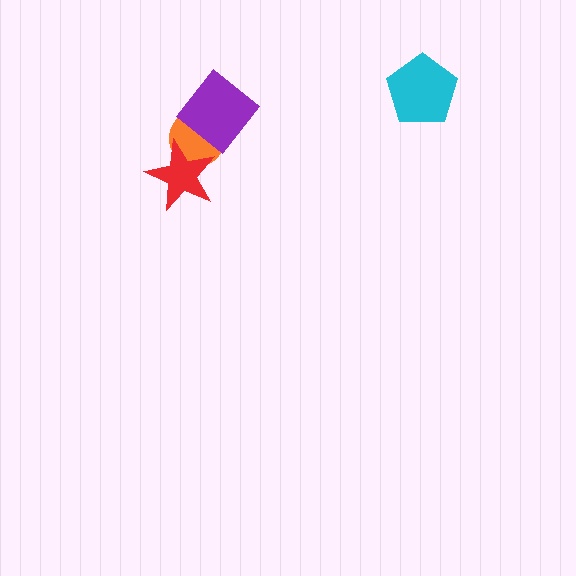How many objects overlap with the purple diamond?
1 object overlaps with the purple diamond.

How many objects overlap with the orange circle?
2 objects overlap with the orange circle.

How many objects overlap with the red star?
1 object overlaps with the red star.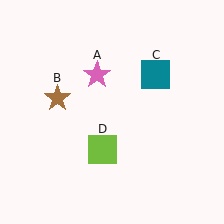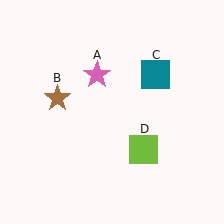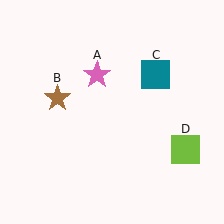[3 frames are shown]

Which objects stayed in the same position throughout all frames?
Pink star (object A) and brown star (object B) and teal square (object C) remained stationary.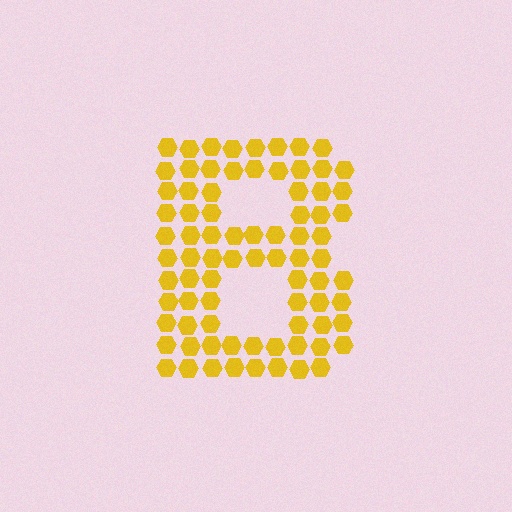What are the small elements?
The small elements are hexagons.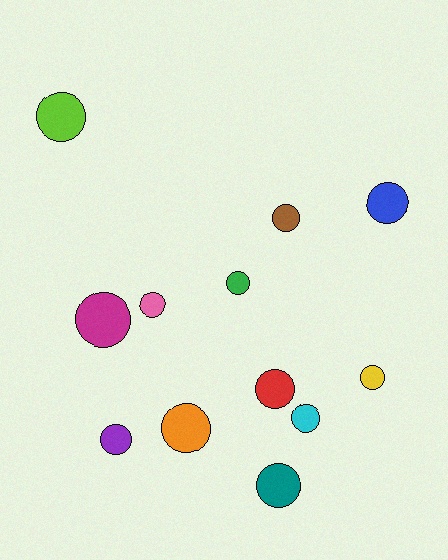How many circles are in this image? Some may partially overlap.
There are 12 circles.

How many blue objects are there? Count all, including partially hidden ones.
There is 1 blue object.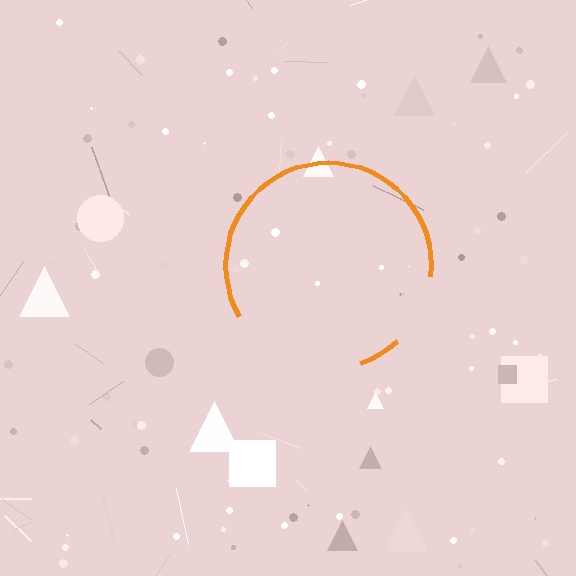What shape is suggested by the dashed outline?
The dashed outline suggests a circle.